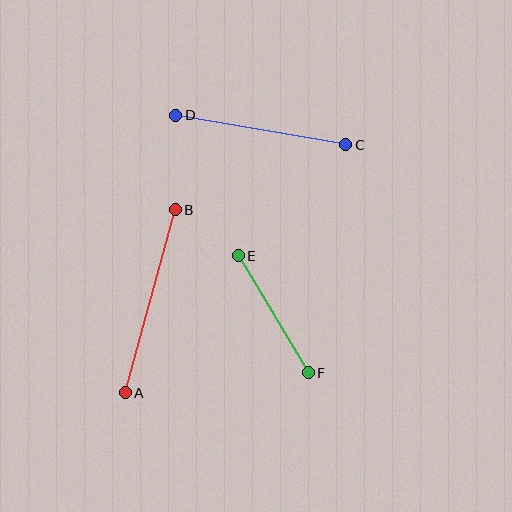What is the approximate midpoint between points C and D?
The midpoint is at approximately (261, 130) pixels.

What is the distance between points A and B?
The distance is approximately 190 pixels.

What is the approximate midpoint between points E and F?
The midpoint is at approximately (273, 314) pixels.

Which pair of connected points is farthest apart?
Points A and B are farthest apart.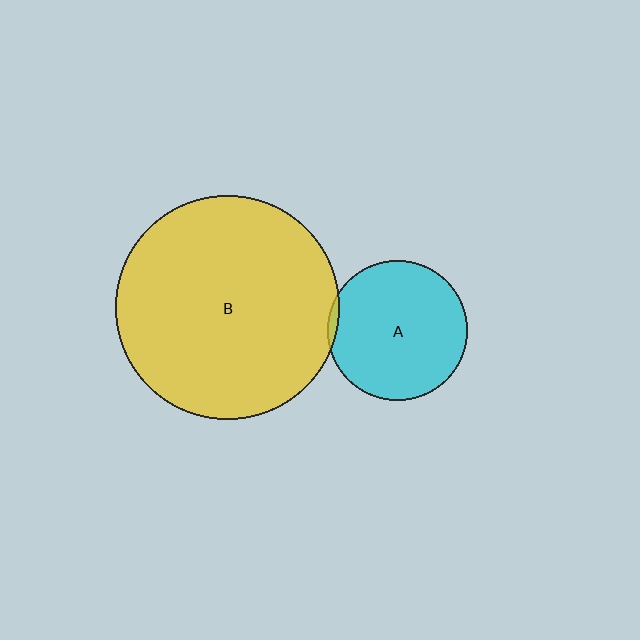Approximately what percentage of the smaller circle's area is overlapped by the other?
Approximately 5%.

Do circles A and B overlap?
Yes.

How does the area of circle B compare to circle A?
Approximately 2.6 times.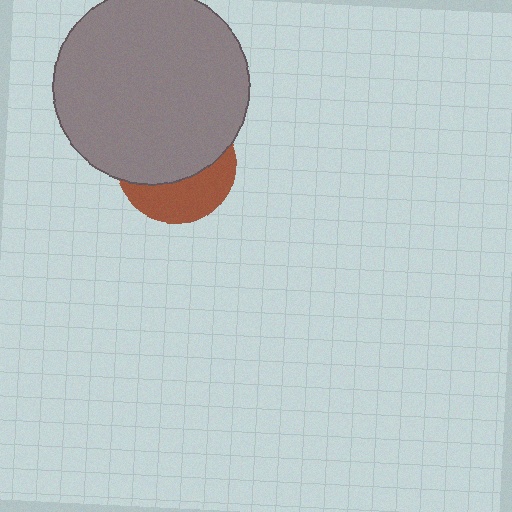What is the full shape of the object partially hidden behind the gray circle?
The partially hidden object is a brown circle.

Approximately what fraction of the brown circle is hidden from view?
Roughly 62% of the brown circle is hidden behind the gray circle.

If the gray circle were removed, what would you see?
You would see the complete brown circle.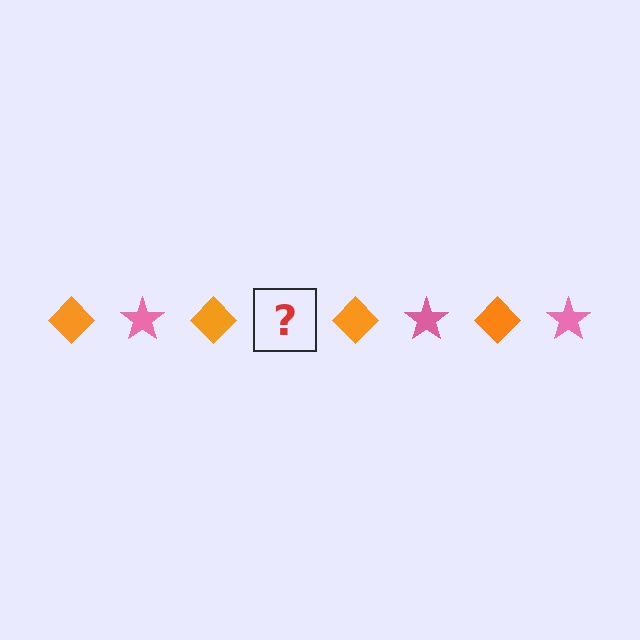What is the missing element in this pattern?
The missing element is a pink star.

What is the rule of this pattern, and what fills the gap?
The rule is that the pattern alternates between orange diamond and pink star. The gap should be filled with a pink star.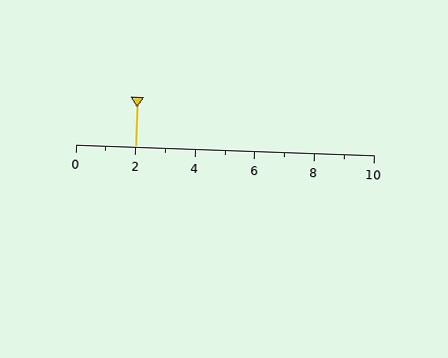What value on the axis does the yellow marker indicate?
The marker indicates approximately 2.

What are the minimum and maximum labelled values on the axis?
The axis runs from 0 to 10.